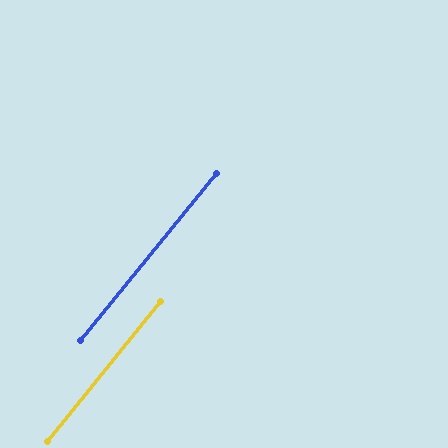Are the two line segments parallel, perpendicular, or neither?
Parallel — their directions differ by only 0.3°.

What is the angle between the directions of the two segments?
Approximately 0 degrees.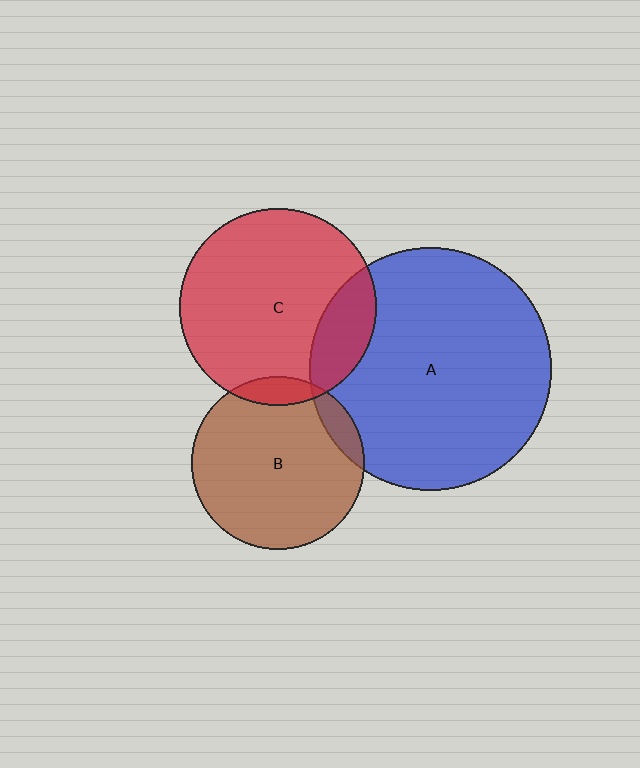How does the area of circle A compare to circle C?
Approximately 1.5 times.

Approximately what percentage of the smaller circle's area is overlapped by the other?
Approximately 10%.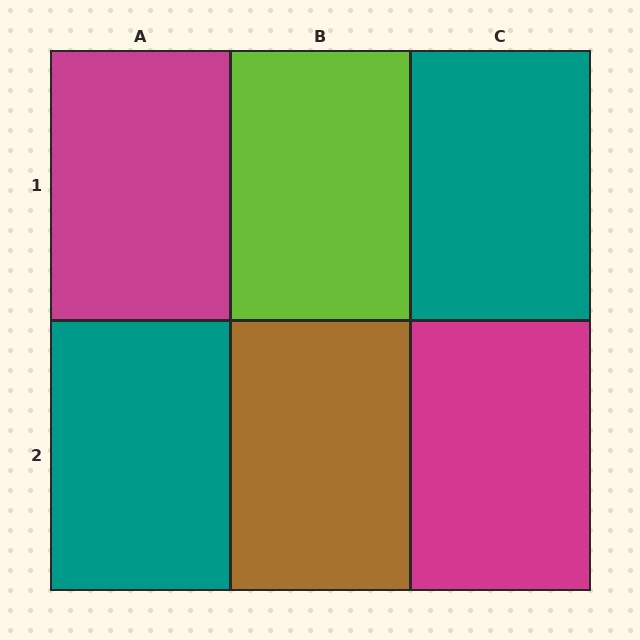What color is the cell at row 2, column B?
Brown.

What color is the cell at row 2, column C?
Magenta.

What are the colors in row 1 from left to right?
Magenta, lime, teal.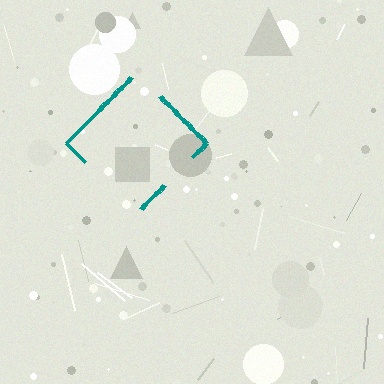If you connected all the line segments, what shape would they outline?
They would outline a diamond.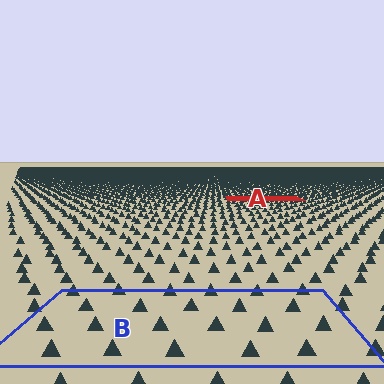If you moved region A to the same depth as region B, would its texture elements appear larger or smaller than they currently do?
They would appear larger. At a closer depth, the same texture elements are projected at a bigger on-screen size.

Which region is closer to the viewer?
Region B is closer. The texture elements there are larger and more spread out.